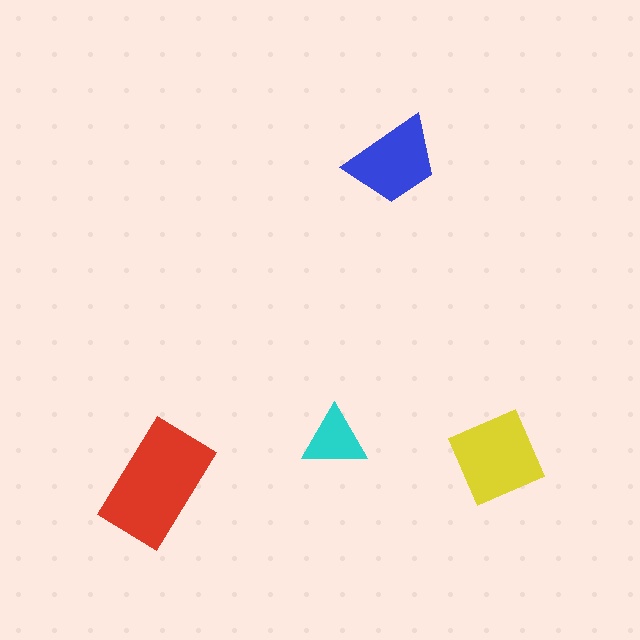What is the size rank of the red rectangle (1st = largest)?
1st.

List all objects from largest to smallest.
The red rectangle, the yellow diamond, the blue trapezoid, the cyan triangle.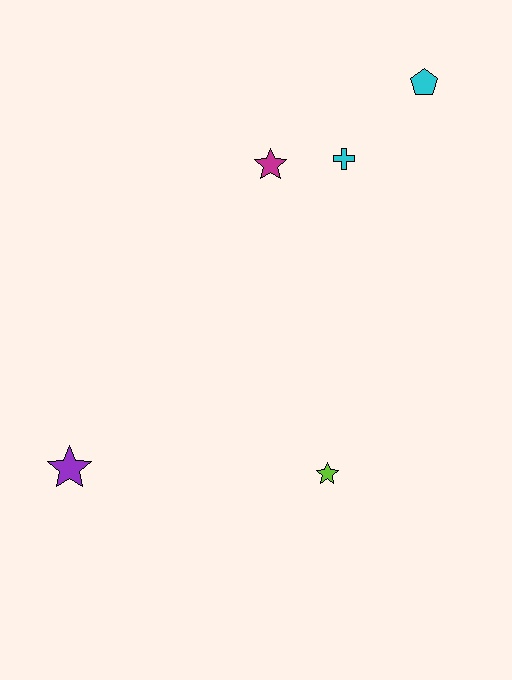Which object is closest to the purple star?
The lime star is closest to the purple star.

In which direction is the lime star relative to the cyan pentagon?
The lime star is below the cyan pentagon.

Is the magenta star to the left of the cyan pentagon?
Yes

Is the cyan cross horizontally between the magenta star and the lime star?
No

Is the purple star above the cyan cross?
No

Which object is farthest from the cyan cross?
The purple star is farthest from the cyan cross.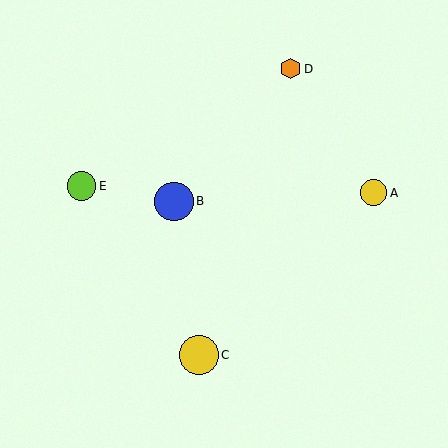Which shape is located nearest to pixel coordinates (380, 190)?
The yellow circle (labeled A) at (374, 193) is nearest to that location.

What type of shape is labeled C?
Shape C is a yellow circle.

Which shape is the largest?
The yellow circle (labeled C) is the largest.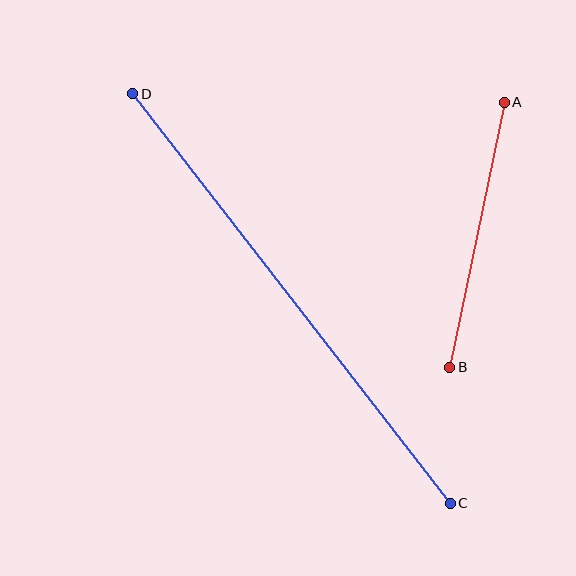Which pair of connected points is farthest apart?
Points C and D are farthest apart.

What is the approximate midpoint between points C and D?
The midpoint is at approximately (291, 298) pixels.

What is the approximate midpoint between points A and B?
The midpoint is at approximately (477, 235) pixels.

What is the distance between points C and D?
The distance is approximately 518 pixels.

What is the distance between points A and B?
The distance is approximately 271 pixels.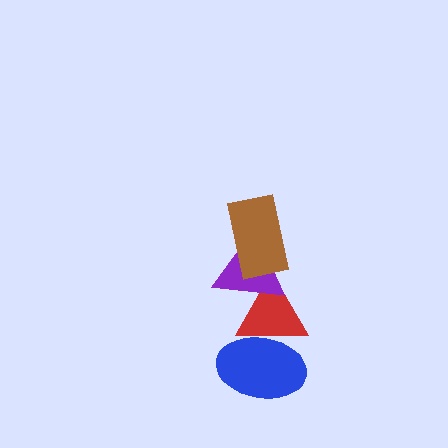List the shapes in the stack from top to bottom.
From top to bottom: the brown rectangle, the purple triangle, the red triangle, the blue ellipse.